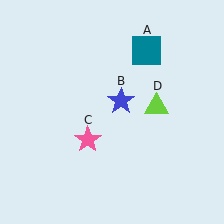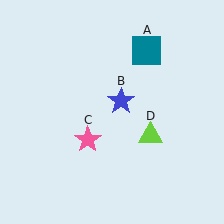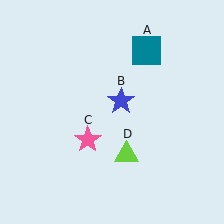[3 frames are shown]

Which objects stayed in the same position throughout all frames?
Teal square (object A) and blue star (object B) and pink star (object C) remained stationary.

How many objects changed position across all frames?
1 object changed position: lime triangle (object D).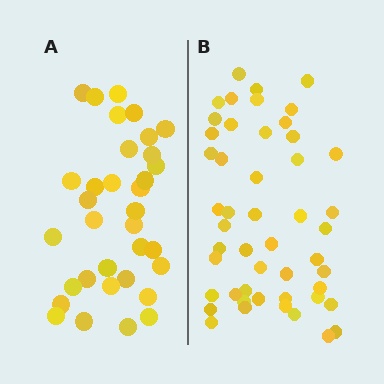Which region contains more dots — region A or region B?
Region B (the right region) has more dots.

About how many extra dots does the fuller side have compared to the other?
Region B has approximately 15 more dots than region A.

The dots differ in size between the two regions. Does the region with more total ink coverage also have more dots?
No. Region A has more total ink coverage because its dots are larger, but region B actually contains more individual dots. Total area can be misleading — the number of items is what matters here.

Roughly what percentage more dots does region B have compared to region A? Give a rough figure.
About 45% more.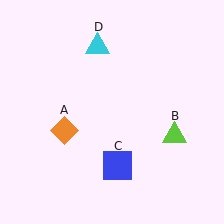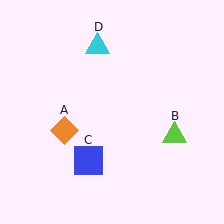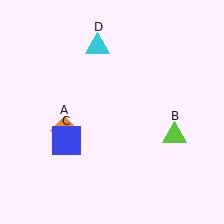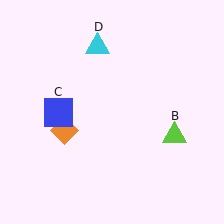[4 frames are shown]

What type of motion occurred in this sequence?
The blue square (object C) rotated clockwise around the center of the scene.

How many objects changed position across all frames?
1 object changed position: blue square (object C).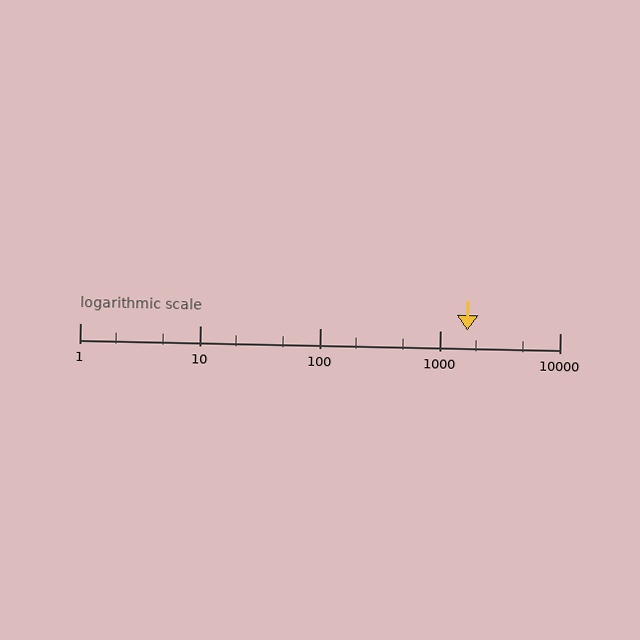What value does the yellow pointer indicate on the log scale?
The pointer indicates approximately 1700.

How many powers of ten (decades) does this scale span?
The scale spans 4 decades, from 1 to 10000.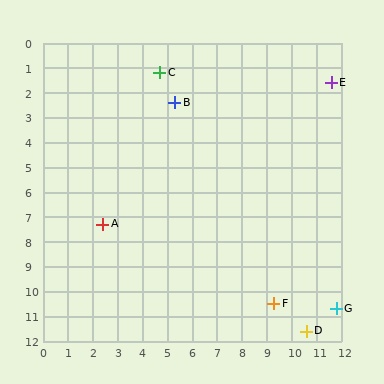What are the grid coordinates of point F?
Point F is at approximately (9.3, 10.5).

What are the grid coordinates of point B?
Point B is at approximately (5.3, 2.4).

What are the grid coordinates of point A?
Point A is at approximately (2.4, 7.3).